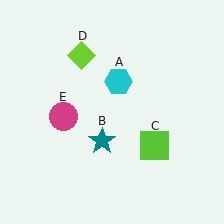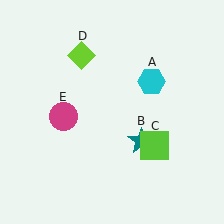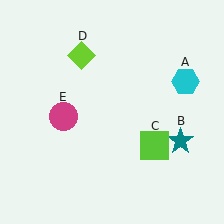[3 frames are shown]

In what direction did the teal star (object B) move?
The teal star (object B) moved right.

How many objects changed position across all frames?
2 objects changed position: cyan hexagon (object A), teal star (object B).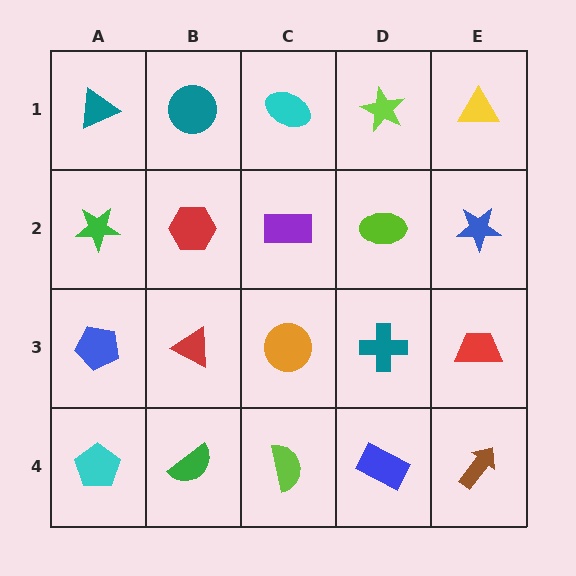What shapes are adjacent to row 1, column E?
A blue star (row 2, column E), a lime star (row 1, column D).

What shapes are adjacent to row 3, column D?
A lime ellipse (row 2, column D), a blue rectangle (row 4, column D), an orange circle (row 3, column C), a red trapezoid (row 3, column E).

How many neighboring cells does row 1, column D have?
3.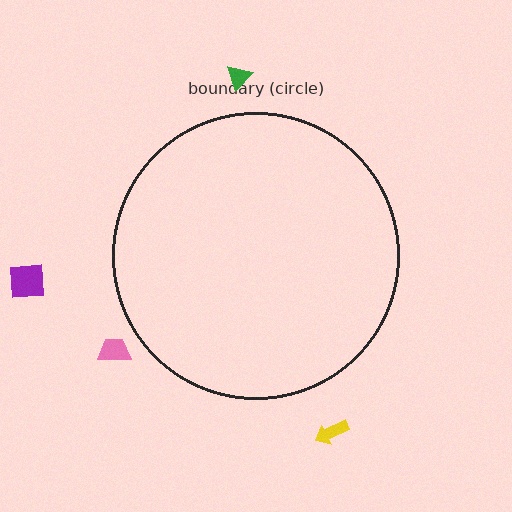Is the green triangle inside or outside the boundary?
Outside.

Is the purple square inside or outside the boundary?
Outside.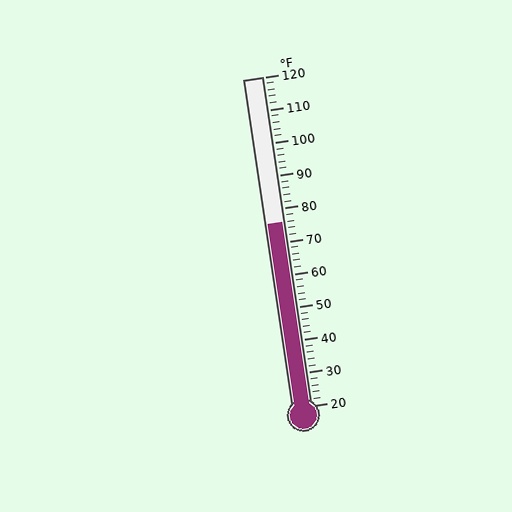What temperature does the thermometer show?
The thermometer shows approximately 76°F.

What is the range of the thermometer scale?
The thermometer scale ranges from 20°F to 120°F.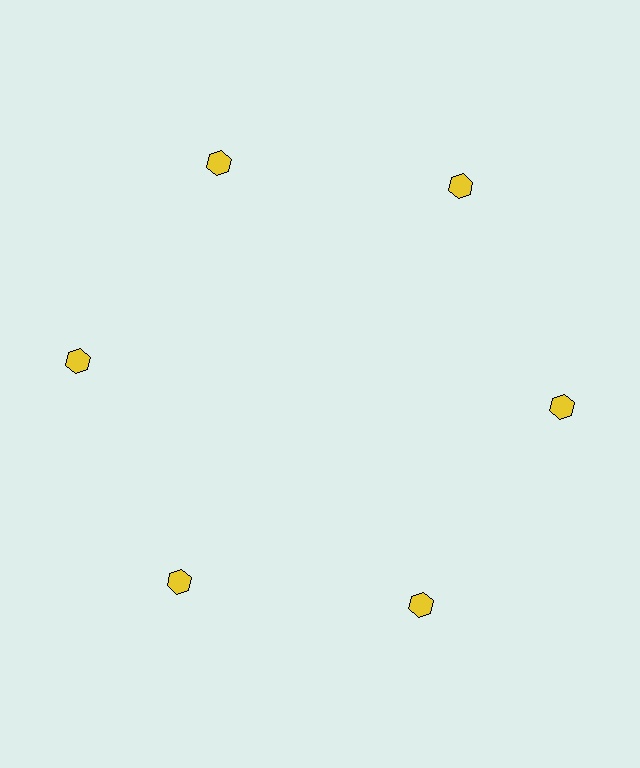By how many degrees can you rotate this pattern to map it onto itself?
The pattern maps onto itself every 60 degrees of rotation.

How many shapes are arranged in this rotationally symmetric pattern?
There are 6 shapes, arranged in 6 groups of 1.